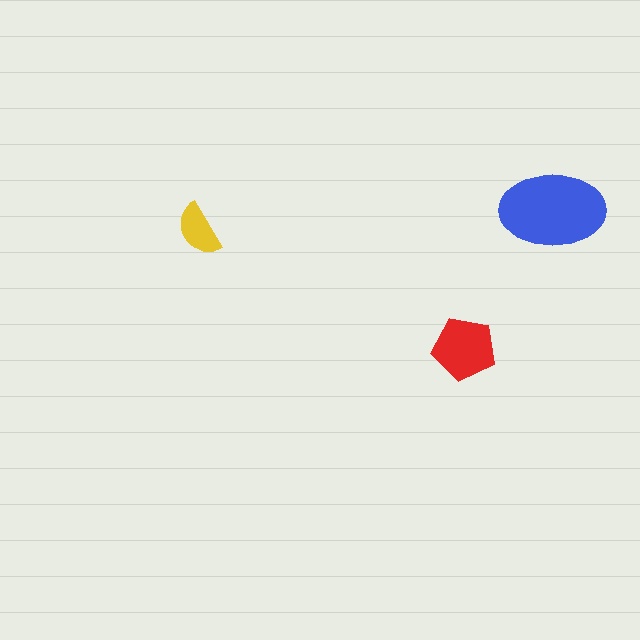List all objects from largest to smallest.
The blue ellipse, the red pentagon, the yellow semicircle.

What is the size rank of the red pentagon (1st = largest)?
2nd.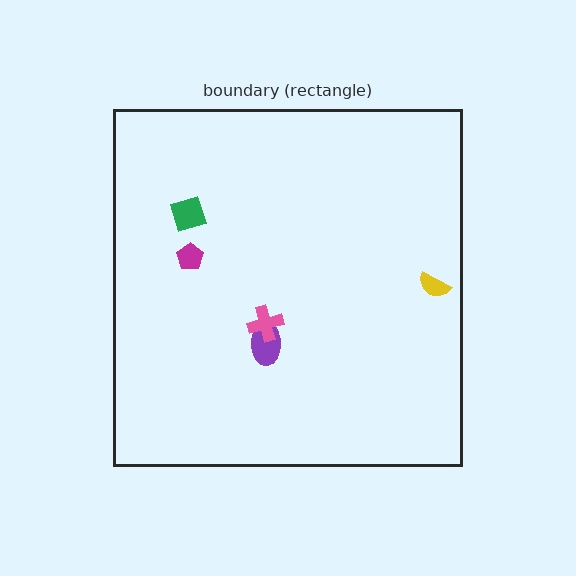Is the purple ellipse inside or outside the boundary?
Inside.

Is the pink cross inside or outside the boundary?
Inside.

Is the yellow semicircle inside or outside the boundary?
Inside.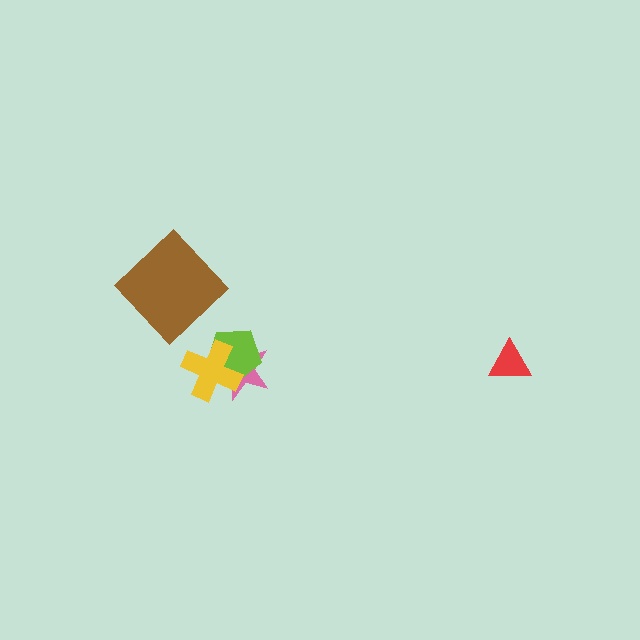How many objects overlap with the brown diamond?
0 objects overlap with the brown diamond.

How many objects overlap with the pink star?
2 objects overlap with the pink star.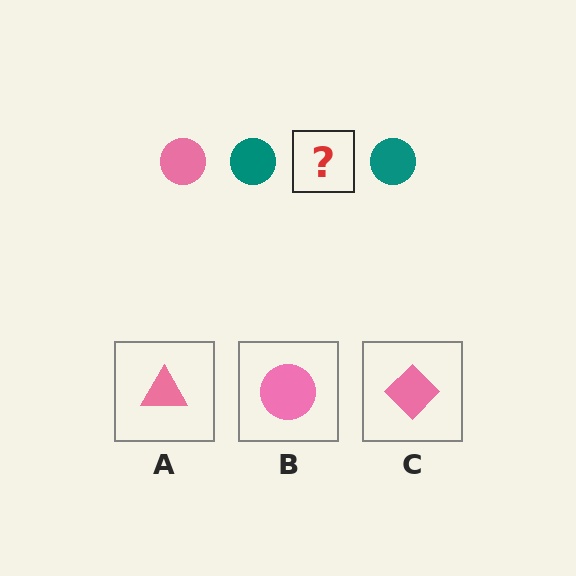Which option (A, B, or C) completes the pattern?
B.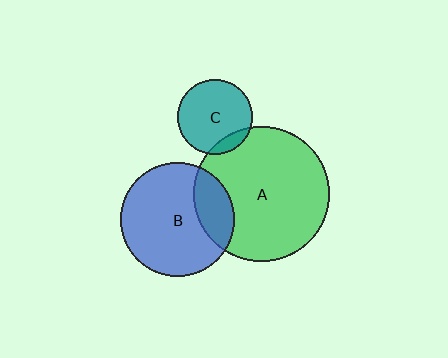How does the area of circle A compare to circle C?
Approximately 3.2 times.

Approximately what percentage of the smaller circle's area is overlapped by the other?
Approximately 10%.